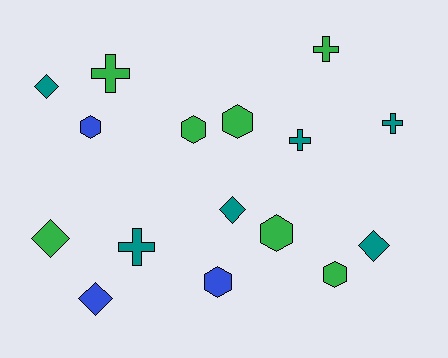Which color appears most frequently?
Green, with 7 objects.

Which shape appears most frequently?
Hexagon, with 6 objects.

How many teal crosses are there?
There are 3 teal crosses.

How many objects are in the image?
There are 16 objects.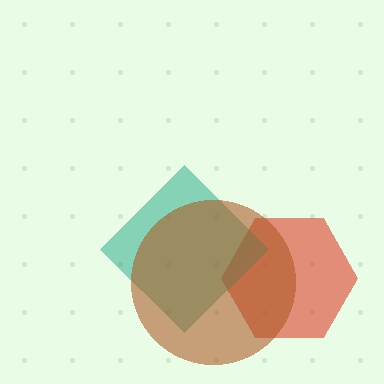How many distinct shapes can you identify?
There are 3 distinct shapes: a red hexagon, a teal diamond, a brown circle.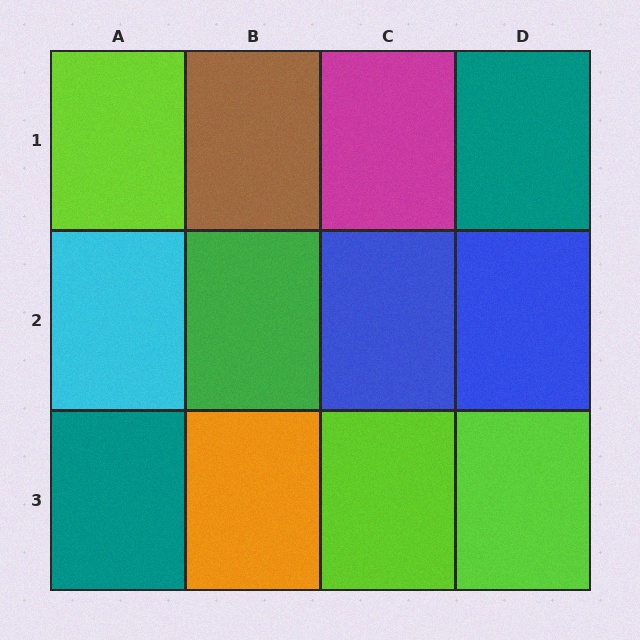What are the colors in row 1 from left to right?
Lime, brown, magenta, teal.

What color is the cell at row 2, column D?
Blue.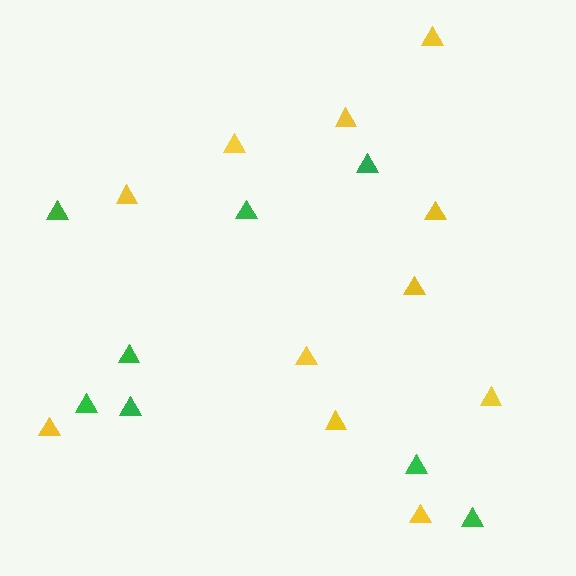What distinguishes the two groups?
There are 2 groups: one group of yellow triangles (11) and one group of green triangles (8).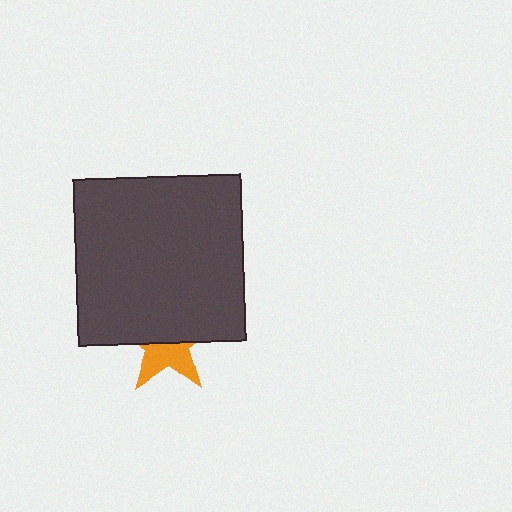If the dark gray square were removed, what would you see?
You would see the complete orange star.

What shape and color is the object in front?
The object in front is a dark gray square.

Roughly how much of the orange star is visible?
A small part of it is visible (roughly 43%).